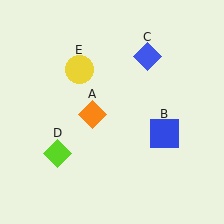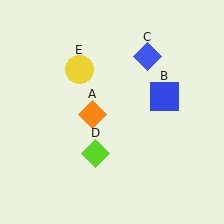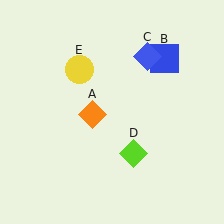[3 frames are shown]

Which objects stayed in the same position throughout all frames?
Orange diamond (object A) and blue diamond (object C) and yellow circle (object E) remained stationary.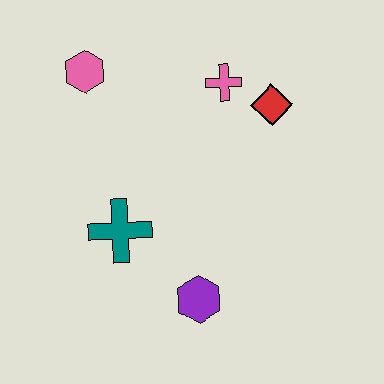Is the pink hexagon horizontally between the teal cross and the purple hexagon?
No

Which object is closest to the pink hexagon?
The pink cross is closest to the pink hexagon.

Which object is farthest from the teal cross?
The red diamond is farthest from the teal cross.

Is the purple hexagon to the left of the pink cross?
Yes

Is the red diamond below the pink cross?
Yes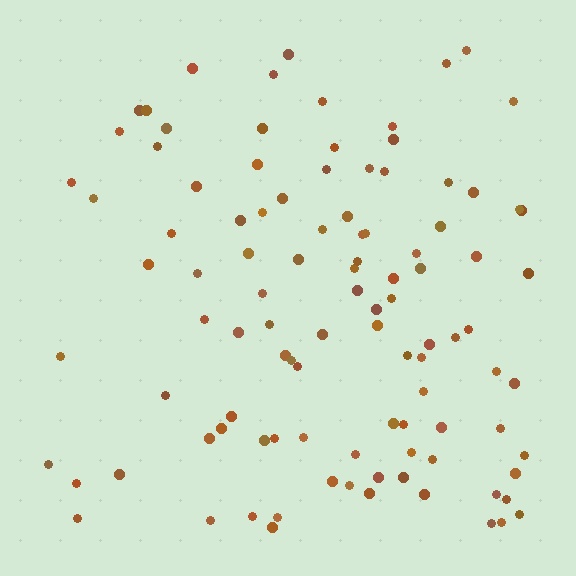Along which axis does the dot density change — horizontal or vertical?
Horizontal.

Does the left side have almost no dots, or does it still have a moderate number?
Still a moderate number, just noticeably fewer than the right.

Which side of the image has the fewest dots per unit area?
The left.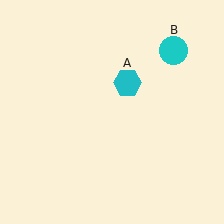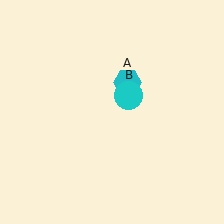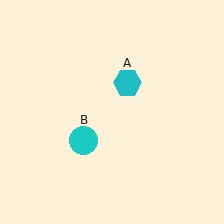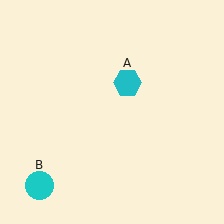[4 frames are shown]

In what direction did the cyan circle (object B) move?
The cyan circle (object B) moved down and to the left.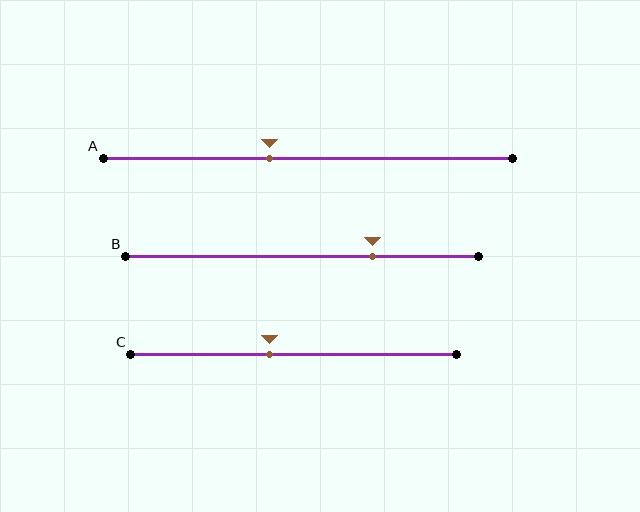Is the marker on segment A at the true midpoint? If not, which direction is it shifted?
No, the marker on segment A is shifted to the left by about 10% of the segment length.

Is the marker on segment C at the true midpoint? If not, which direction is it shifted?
No, the marker on segment C is shifted to the left by about 7% of the segment length.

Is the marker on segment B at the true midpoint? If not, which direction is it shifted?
No, the marker on segment B is shifted to the right by about 20% of the segment length.